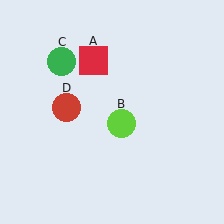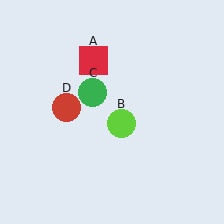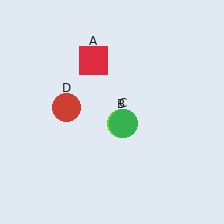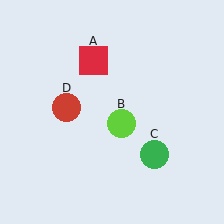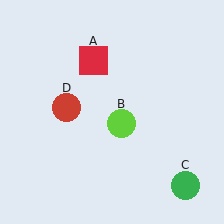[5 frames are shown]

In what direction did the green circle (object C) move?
The green circle (object C) moved down and to the right.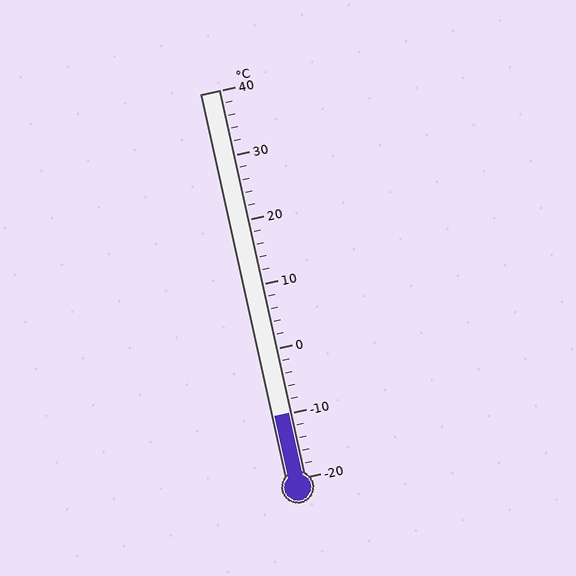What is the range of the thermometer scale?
The thermometer scale ranges from -20°C to 40°C.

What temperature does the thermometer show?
The thermometer shows approximately -10°C.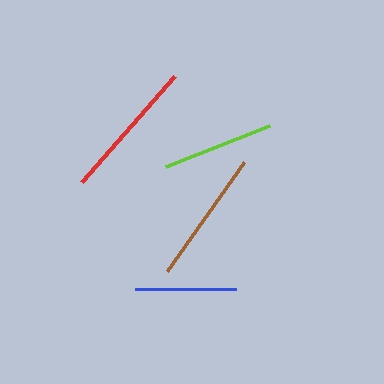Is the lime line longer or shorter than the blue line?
The lime line is longer than the blue line.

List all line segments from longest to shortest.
From longest to shortest: red, brown, lime, blue.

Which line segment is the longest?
The red line is the longest at approximately 141 pixels.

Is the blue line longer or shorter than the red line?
The red line is longer than the blue line.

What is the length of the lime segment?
The lime segment is approximately 112 pixels long.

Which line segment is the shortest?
The blue line is the shortest at approximately 101 pixels.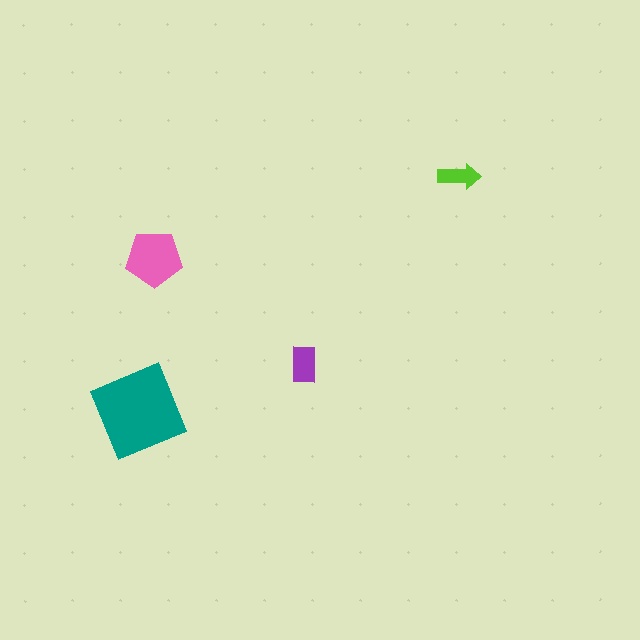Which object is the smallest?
The lime arrow.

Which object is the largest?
The teal square.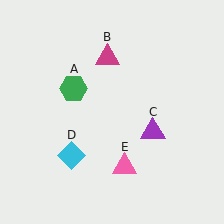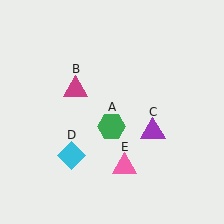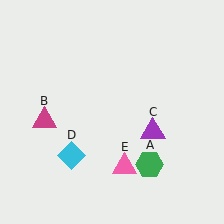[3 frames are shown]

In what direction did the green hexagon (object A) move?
The green hexagon (object A) moved down and to the right.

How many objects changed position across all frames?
2 objects changed position: green hexagon (object A), magenta triangle (object B).